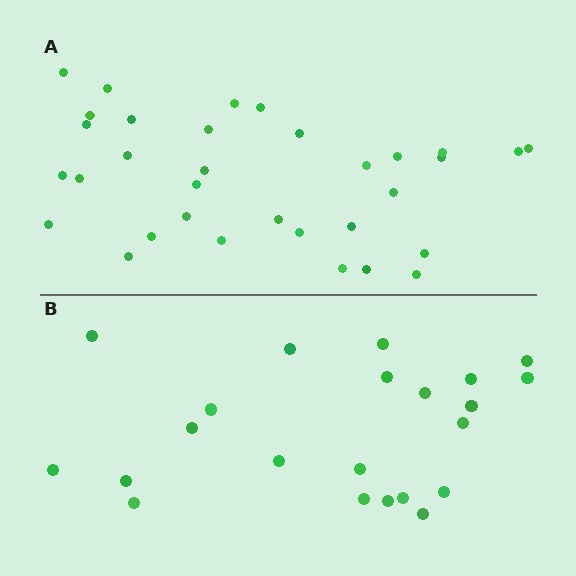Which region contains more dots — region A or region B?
Region A (the top region) has more dots.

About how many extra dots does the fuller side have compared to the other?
Region A has roughly 12 or so more dots than region B.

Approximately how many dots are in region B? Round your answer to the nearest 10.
About 20 dots. (The exact count is 22, which rounds to 20.)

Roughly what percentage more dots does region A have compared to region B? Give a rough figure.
About 50% more.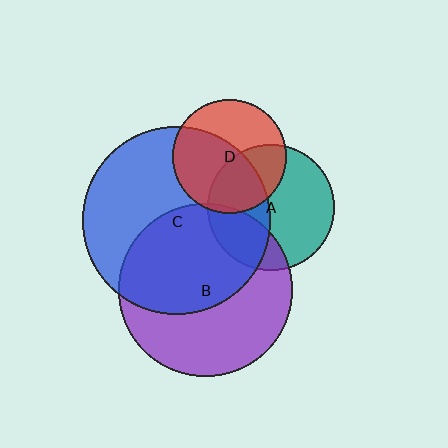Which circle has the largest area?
Circle C (blue).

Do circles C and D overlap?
Yes.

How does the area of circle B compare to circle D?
Approximately 2.3 times.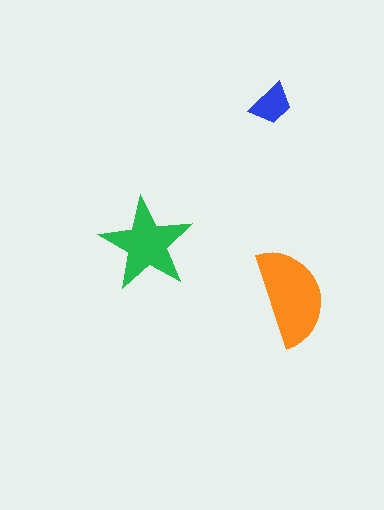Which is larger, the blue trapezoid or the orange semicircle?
The orange semicircle.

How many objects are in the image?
There are 3 objects in the image.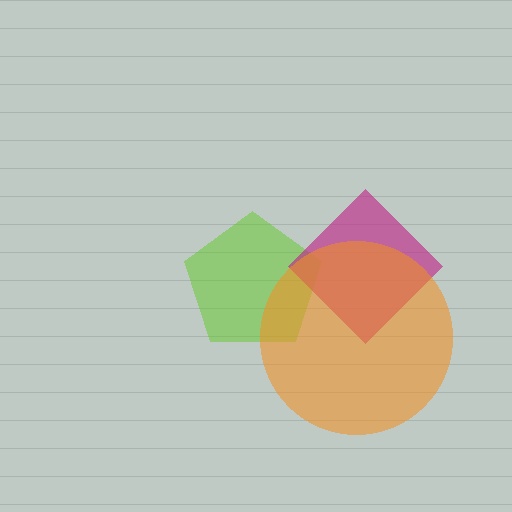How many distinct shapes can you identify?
There are 3 distinct shapes: a lime pentagon, a magenta diamond, an orange circle.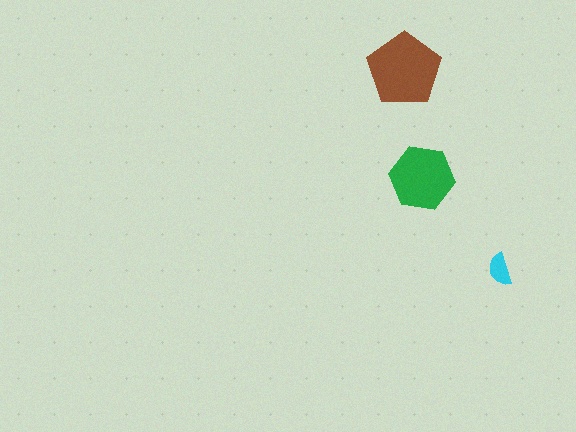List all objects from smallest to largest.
The cyan semicircle, the green hexagon, the brown pentagon.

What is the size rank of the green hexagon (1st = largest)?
2nd.